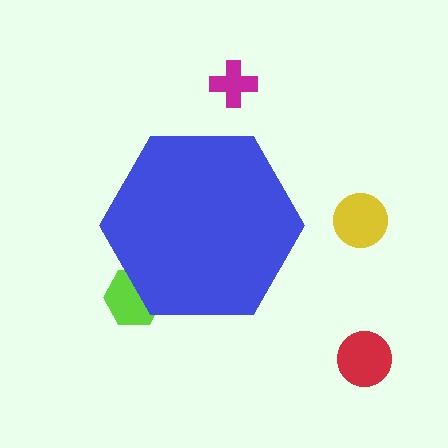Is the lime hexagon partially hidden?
Yes, the lime hexagon is partially hidden behind the blue hexagon.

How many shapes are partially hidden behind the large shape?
1 shape is partially hidden.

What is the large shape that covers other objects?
A blue hexagon.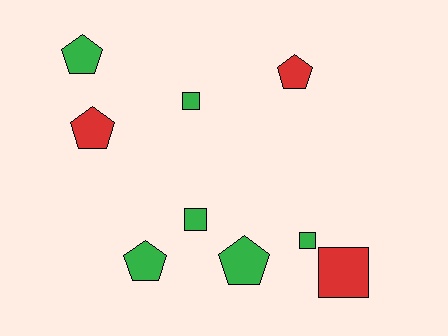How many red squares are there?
There is 1 red square.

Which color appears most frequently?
Green, with 6 objects.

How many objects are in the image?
There are 9 objects.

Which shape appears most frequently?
Pentagon, with 5 objects.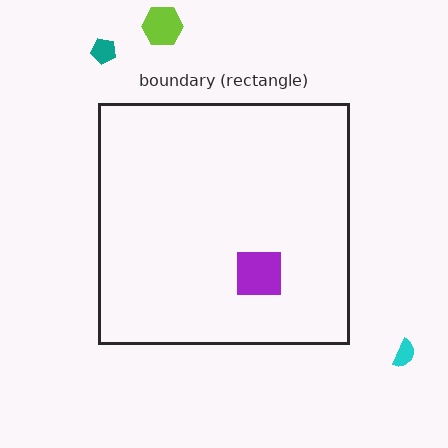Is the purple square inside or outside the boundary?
Inside.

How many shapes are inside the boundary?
1 inside, 3 outside.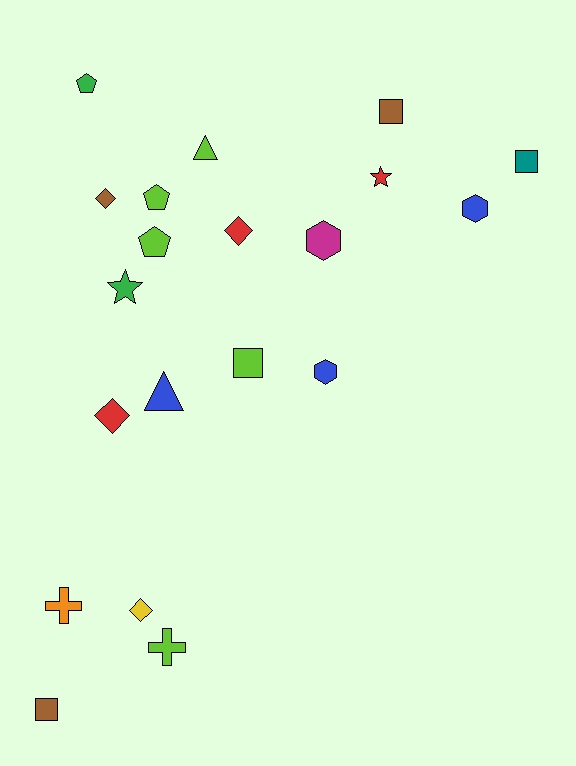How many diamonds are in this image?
There are 4 diamonds.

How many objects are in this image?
There are 20 objects.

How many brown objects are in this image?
There are 3 brown objects.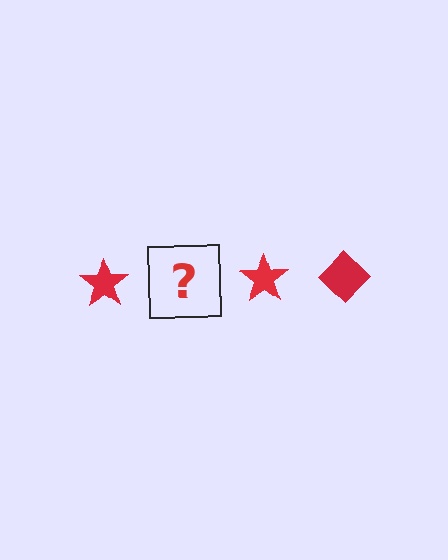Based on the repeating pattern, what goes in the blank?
The blank should be a red diamond.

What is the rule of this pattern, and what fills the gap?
The rule is that the pattern cycles through star, diamond shapes in red. The gap should be filled with a red diamond.